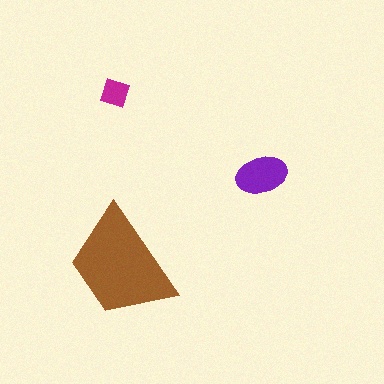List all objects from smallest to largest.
The magenta diamond, the purple ellipse, the brown trapezoid.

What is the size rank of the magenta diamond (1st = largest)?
3rd.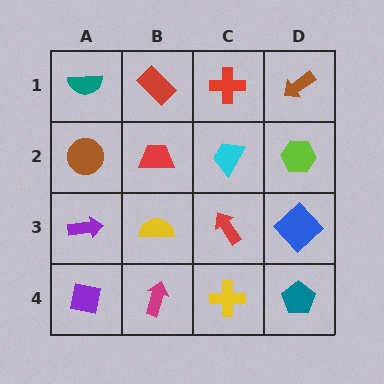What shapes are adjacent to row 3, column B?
A red trapezoid (row 2, column B), a magenta arrow (row 4, column B), a purple arrow (row 3, column A), a red arrow (row 3, column C).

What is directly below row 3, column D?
A teal pentagon.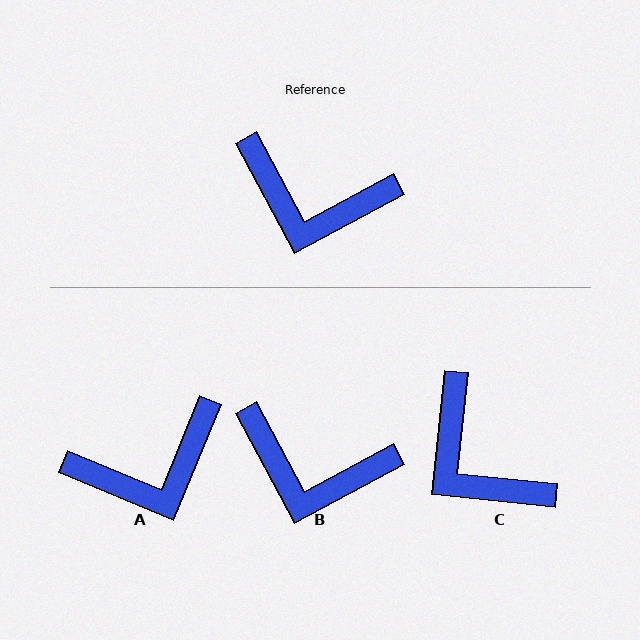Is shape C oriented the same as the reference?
No, it is off by about 34 degrees.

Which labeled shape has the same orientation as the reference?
B.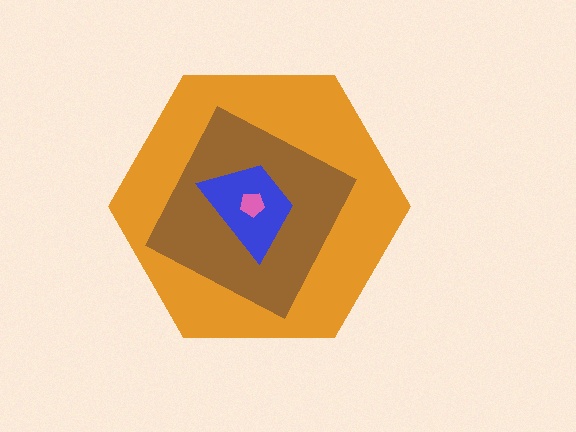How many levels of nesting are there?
4.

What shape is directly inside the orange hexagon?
The brown square.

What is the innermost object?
The pink pentagon.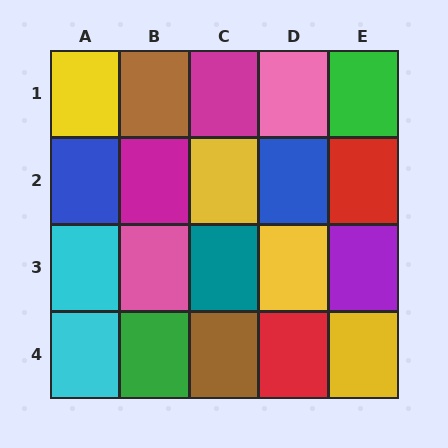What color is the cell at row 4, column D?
Red.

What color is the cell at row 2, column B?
Magenta.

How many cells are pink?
2 cells are pink.